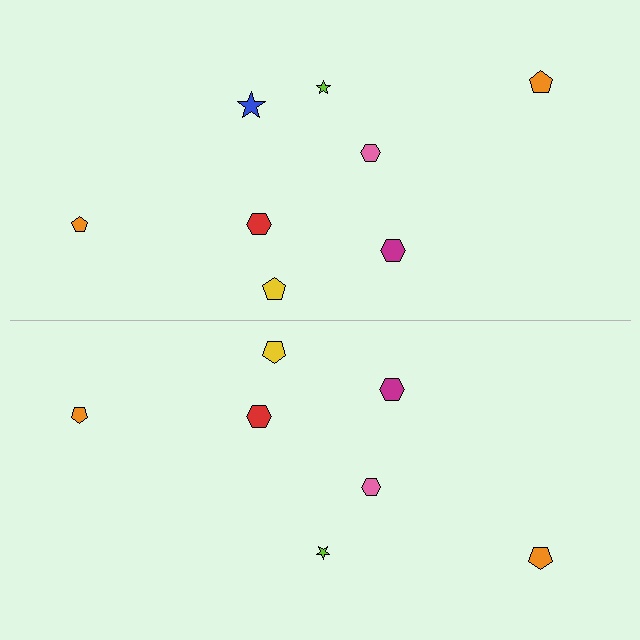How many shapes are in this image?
There are 15 shapes in this image.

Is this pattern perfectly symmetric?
No, the pattern is not perfectly symmetric. A blue star is missing from the bottom side.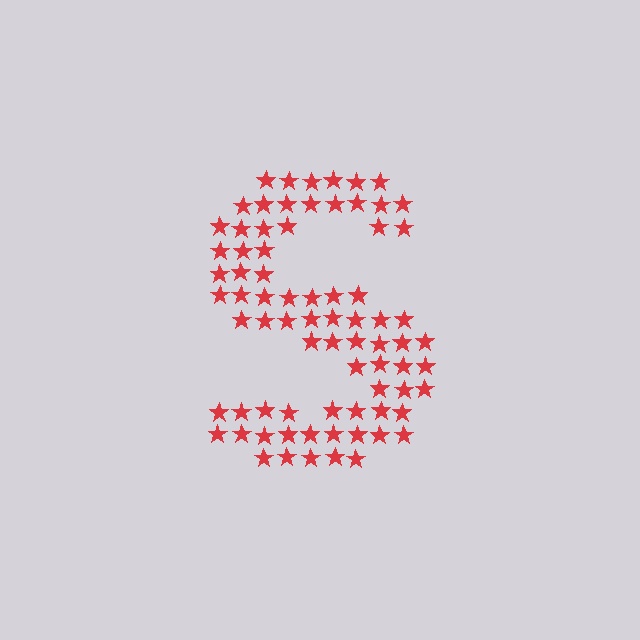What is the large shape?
The large shape is the letter S.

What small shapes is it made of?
It is made of small stars.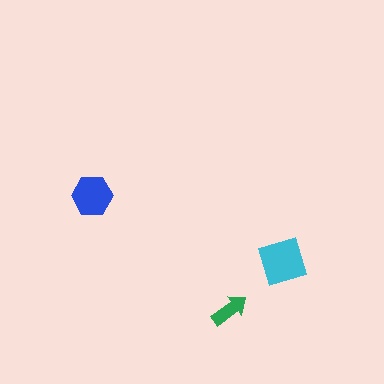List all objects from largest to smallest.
The cyan square, the blue hexagon, the green arrow.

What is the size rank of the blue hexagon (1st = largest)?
2nd.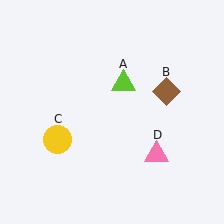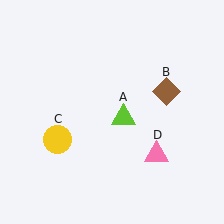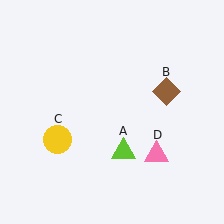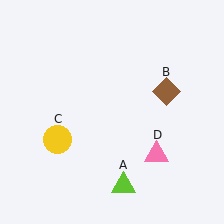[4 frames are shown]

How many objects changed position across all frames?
1 object changed position: lime triangle (object A).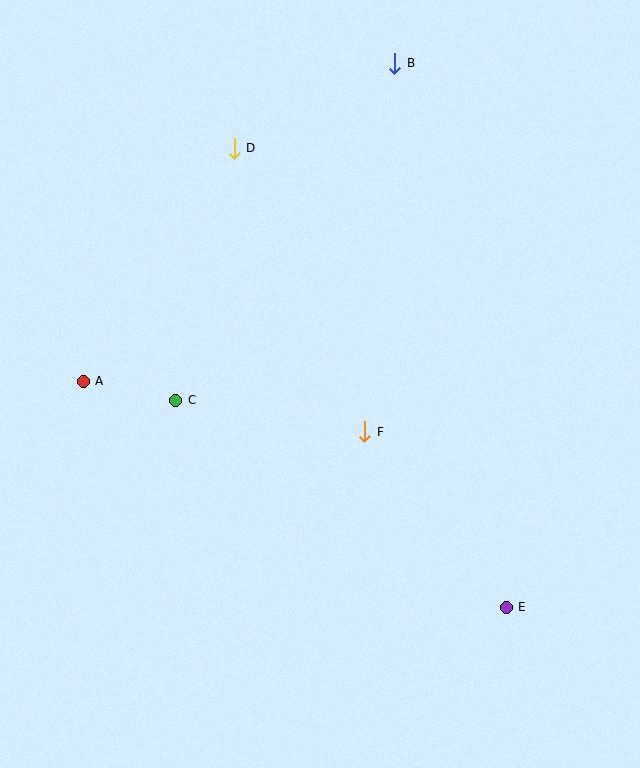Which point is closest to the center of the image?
Point F at (365, 432) is closest to the center.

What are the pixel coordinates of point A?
Point A is at (83, 381).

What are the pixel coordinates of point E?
Point E is at (506, 607).